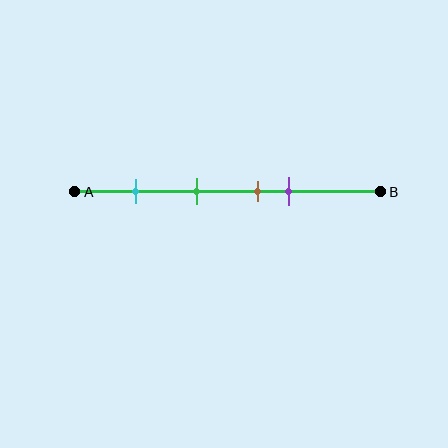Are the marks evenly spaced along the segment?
No, the marks are not evenly spaced.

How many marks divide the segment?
There are 4 marks dividing the segment.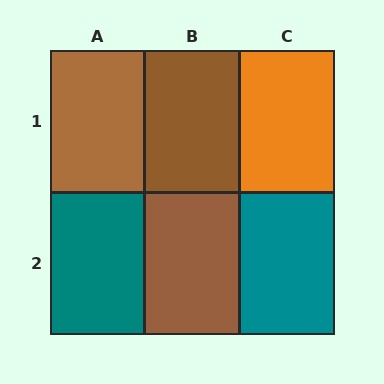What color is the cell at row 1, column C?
Orange.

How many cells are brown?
3 cells are brown.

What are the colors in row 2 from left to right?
Teal, brown, teal.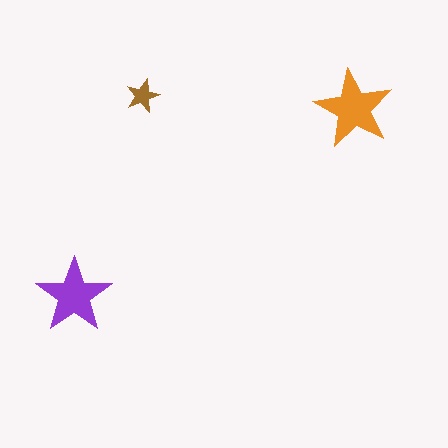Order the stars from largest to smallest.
the orange one, the purple one, the brown one.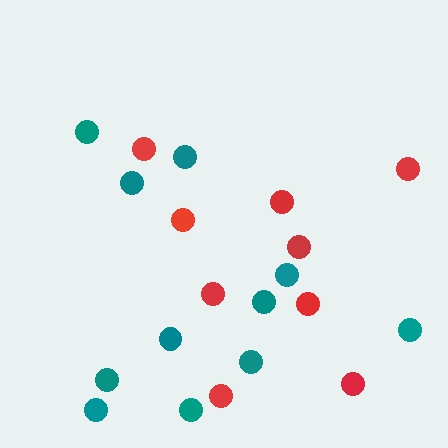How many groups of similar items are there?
There are 2 groups: one group of teal circles (11) and one group of red circles (9).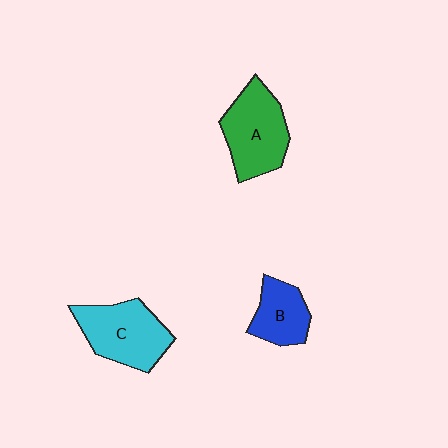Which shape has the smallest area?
Shape B (blue).